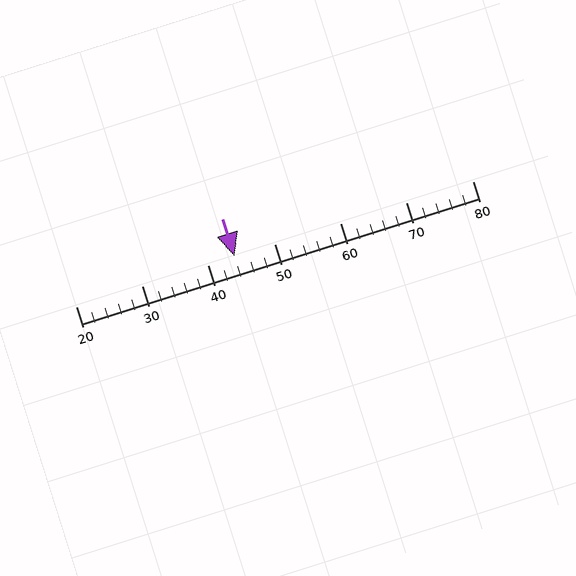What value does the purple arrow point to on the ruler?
The purple arrow points to approximately 44.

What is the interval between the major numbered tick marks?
The major tick marks are spaced 10 units apart.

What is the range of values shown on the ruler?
The ruler shows values from 20 to 80.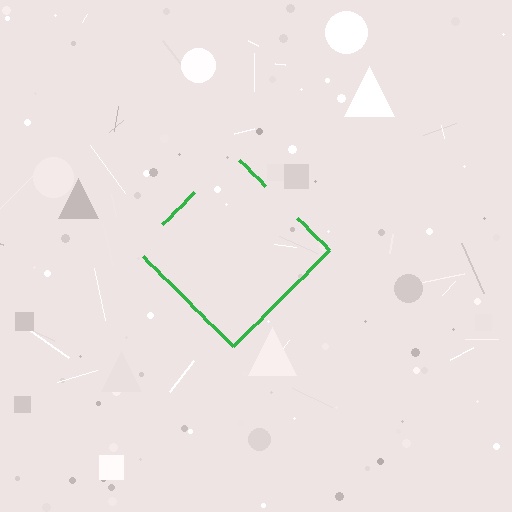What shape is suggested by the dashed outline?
The dashed outline suggests a diamond.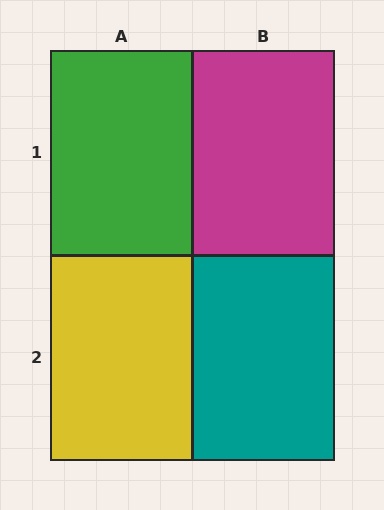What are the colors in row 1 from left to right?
Green, magenta.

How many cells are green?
1 cell is green.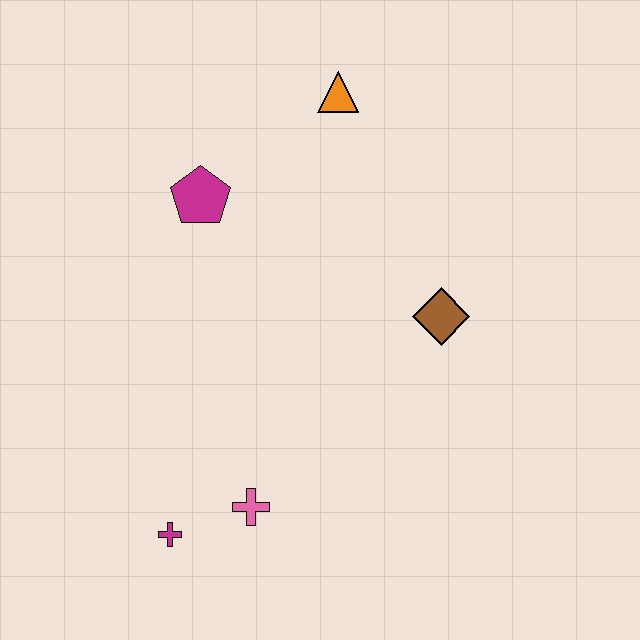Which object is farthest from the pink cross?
The orange triangle is farthest from the pink cross.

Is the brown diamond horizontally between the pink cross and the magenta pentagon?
No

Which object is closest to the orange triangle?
The magenta pentagon is closest to the orange triangle.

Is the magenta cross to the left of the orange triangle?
Yes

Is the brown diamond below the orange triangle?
Yes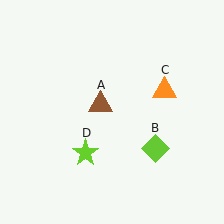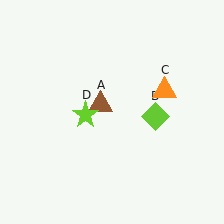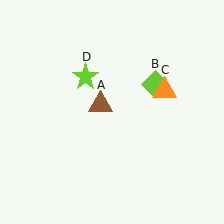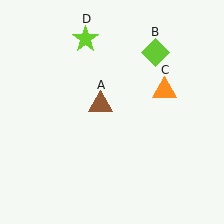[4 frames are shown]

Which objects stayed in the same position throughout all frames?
Brown triangle (object A) and orange triangle (object C) remained stationary.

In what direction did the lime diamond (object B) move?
The lime diamond (object B) moved up.